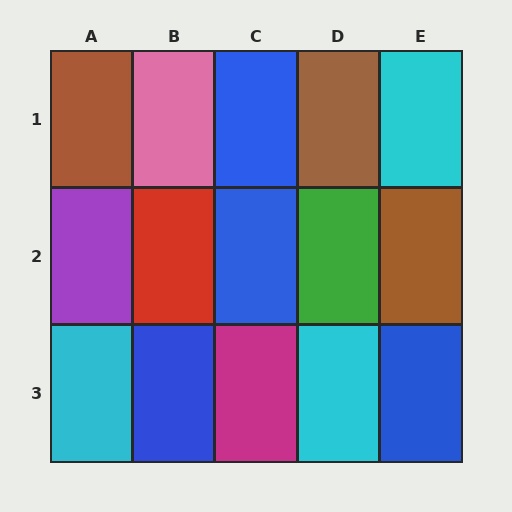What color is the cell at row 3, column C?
Magenta.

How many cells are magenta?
1 cell is magenta.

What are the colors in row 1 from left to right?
Brown, pink, blue, brown, cyan.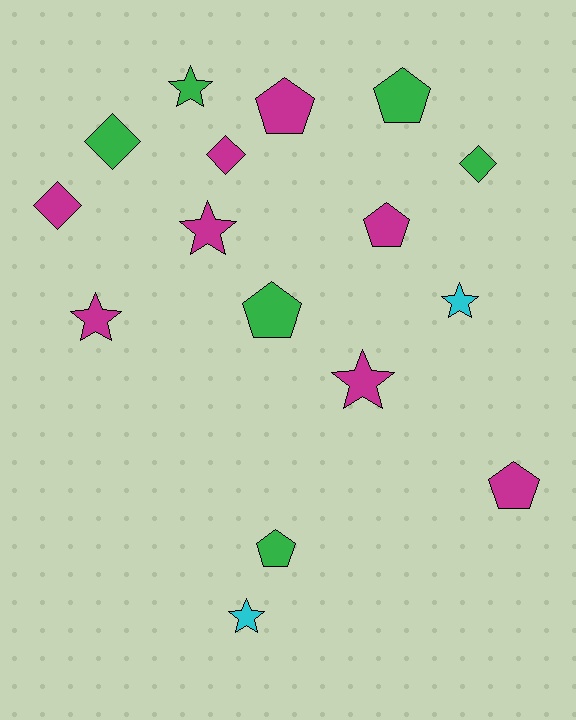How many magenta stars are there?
There are 3 magenta stars.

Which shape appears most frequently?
Pentagon, with 6 objects.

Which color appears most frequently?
Magenta, with 8 objects.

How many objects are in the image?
There are 16 objects.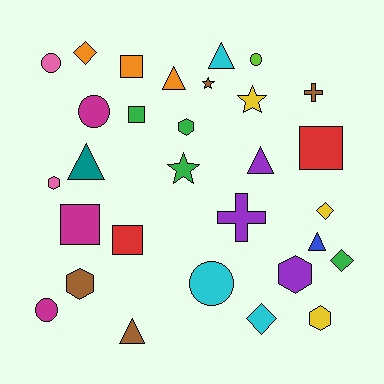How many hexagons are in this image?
There are 5 hexagons.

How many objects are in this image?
There are 30 objects.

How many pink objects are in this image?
There are 2 pink objects.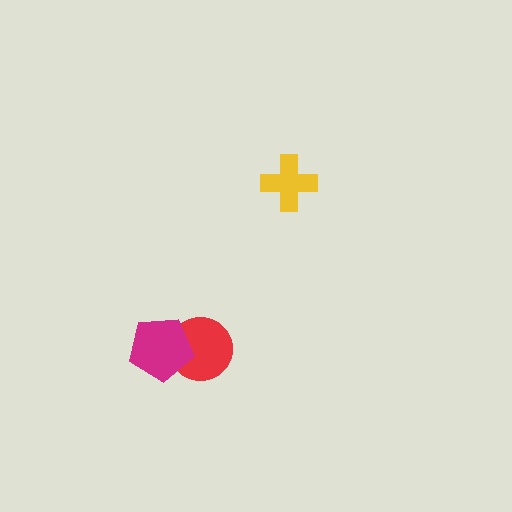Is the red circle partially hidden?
Yes, it is partially covered by another shape.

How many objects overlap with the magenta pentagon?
1 object overlaps with the magenta pentagon.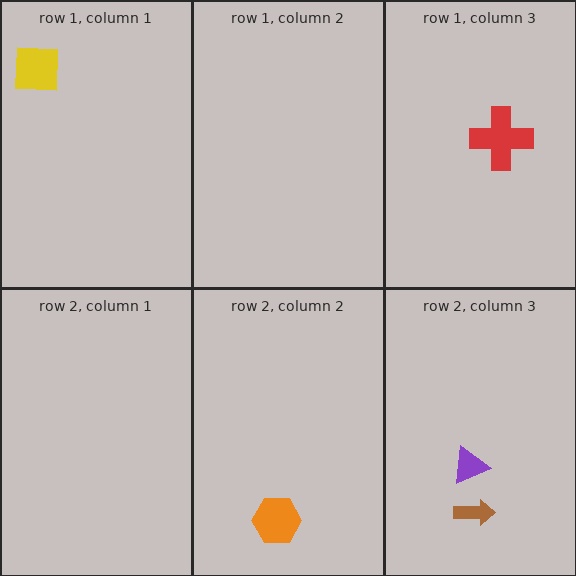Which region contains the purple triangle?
The row 2, column 3 region.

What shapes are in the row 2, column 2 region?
The orange hexagon.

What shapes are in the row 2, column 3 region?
The purple triangle, the brown arrow.